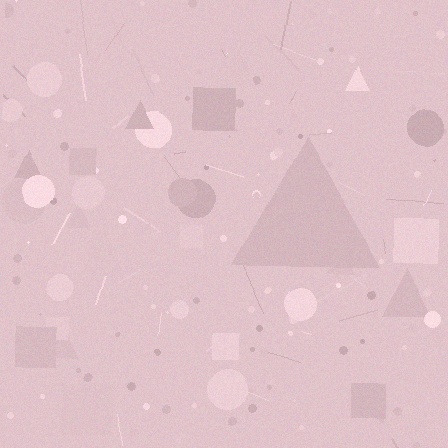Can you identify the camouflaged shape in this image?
The camouflaged shape is a triangle.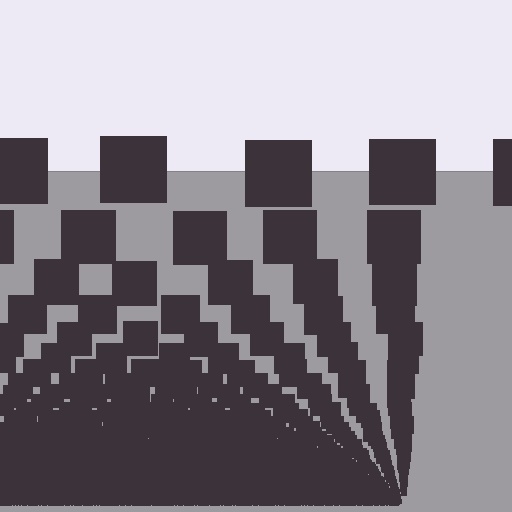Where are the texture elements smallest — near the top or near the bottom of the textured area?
Near the bottom.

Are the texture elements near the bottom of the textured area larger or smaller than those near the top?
Smaller. The gradient is inverted — elements near the bottom are smaller and denser.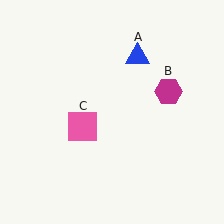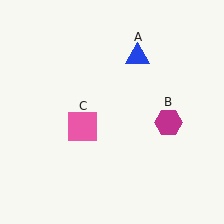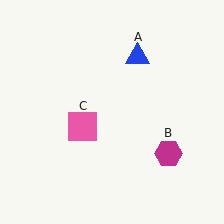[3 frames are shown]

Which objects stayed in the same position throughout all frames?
Blue triangle (object A) and pink square (object C) remained stationary.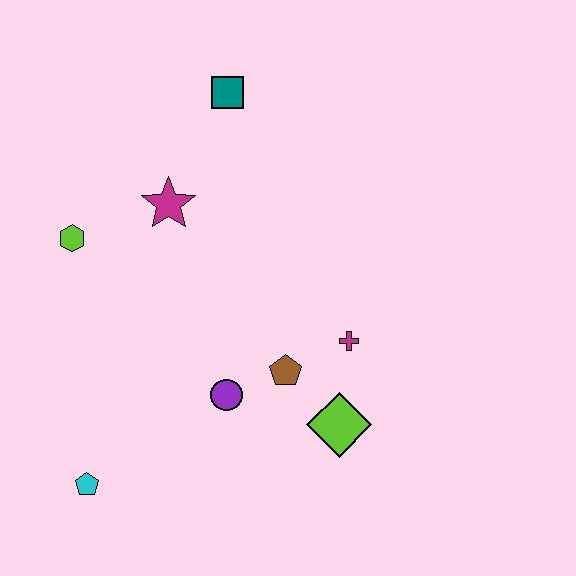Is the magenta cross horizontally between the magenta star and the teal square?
No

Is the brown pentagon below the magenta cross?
Yes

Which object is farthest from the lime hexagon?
The lime diamond is farthest from the lime hexagon.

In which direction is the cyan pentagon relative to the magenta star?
The cyan pentagon is below the magenta star.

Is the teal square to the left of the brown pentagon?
Yes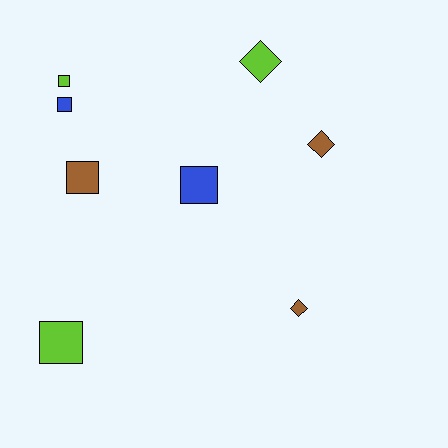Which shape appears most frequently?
Square, with 5 objects.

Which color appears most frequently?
Brown, with 3 objects.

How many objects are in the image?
There are 8 objects.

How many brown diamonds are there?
There are 2 brown diamonds.